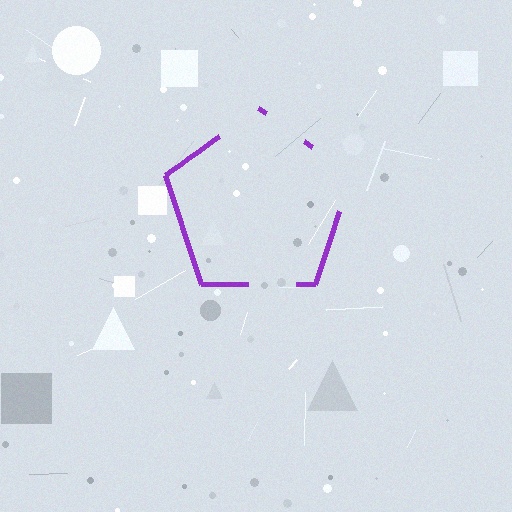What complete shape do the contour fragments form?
The contour fragments form a pentagon.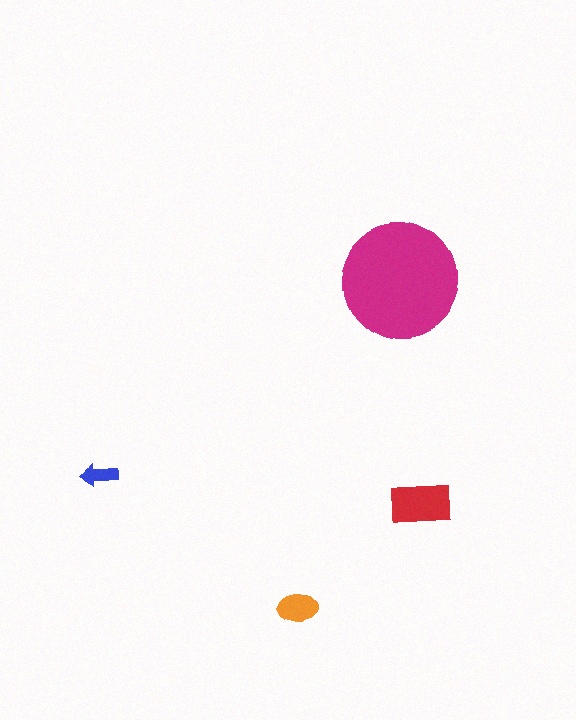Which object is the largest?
The magenta circle.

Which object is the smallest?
The blue arrow.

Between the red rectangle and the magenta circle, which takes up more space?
The magenta circle.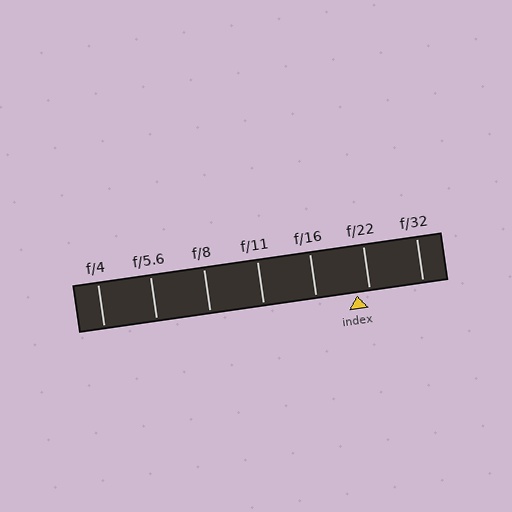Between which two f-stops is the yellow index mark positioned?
The index mark is between f/16 and f/22.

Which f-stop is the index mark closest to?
The index mark is closest to f/22.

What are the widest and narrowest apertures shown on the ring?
The widest aperture shown is f/4 and the narrowest is f/32.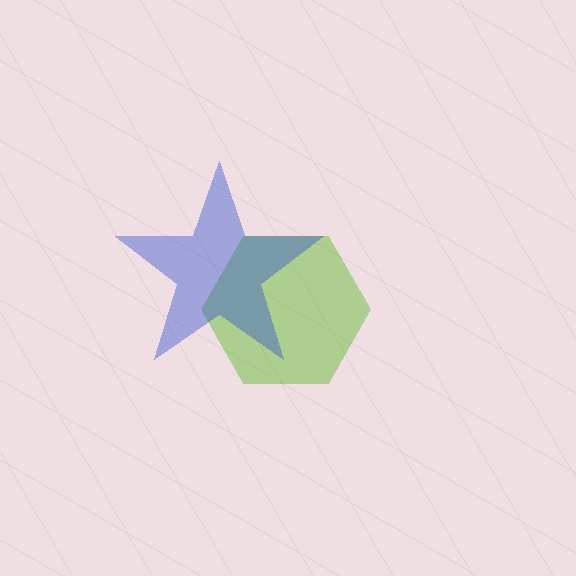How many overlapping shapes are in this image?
There are 2 overlapping shapes in the image.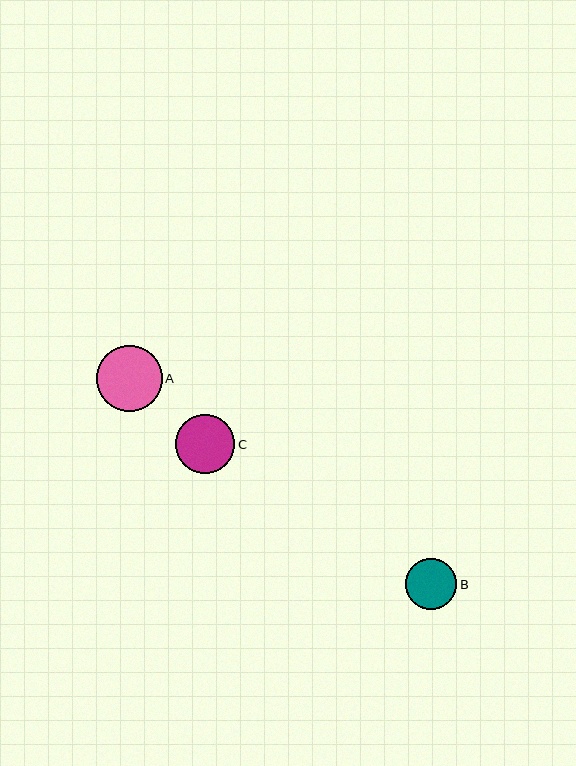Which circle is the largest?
Circle A is the largest with a size of approximately 66 pixels.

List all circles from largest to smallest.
From largest to smallest: A, C, B.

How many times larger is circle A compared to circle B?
Circle A is approximately 1.3 times the size of circle B.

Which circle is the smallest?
Circle B is the smallest with a size of approximately 51 pixels.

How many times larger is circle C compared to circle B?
Circle C is approximately 1.1 times the size of circle B.